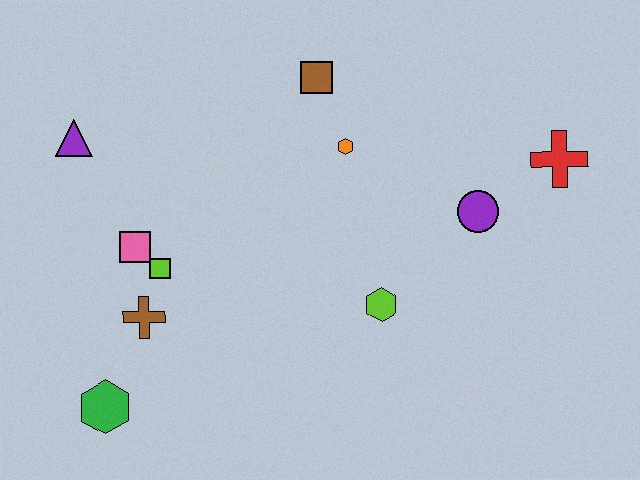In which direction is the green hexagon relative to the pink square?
The green hexagon is below the pink square.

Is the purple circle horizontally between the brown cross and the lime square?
No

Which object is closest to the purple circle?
The red cross is closest to the purple circle.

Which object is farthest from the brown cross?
The red cross is farthest from the brown cross.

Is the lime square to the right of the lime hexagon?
No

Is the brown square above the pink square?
Yes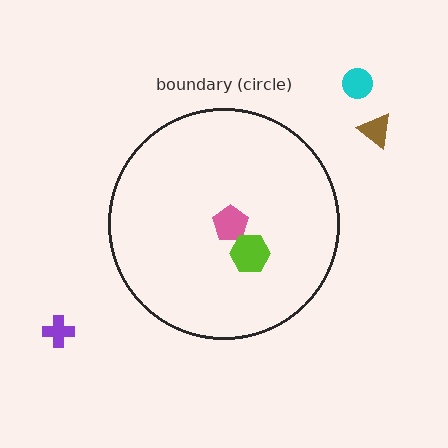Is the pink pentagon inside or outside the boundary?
Inside.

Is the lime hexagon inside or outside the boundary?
Inside.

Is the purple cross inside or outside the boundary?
Outside.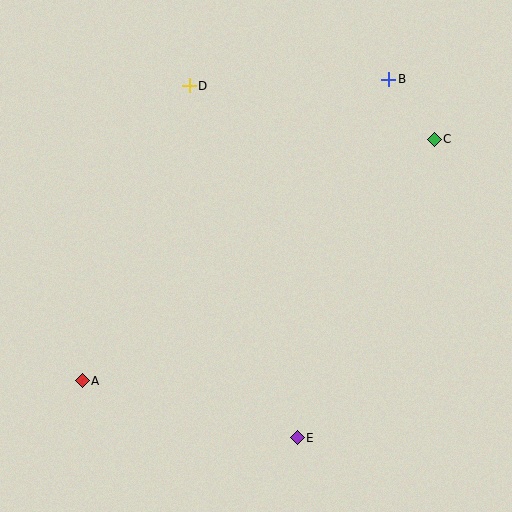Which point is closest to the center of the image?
Point D at (189, 86) is closest to the center.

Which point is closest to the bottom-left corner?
Point A is closest to the bottom-left corner.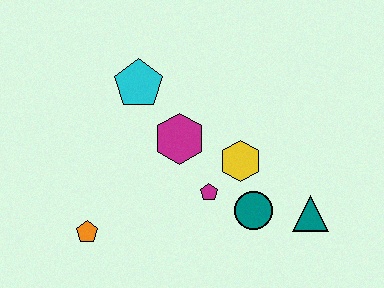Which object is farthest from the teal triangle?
The orange pentagon is farthest from the teal triangle.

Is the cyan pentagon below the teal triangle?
No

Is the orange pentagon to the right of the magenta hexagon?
No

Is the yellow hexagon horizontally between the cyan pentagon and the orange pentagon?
No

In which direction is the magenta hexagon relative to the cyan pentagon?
The magenta hexagon is below the cyan pentagon.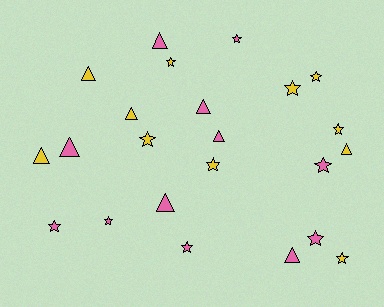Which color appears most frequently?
Pink, with 12 objects.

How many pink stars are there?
There are 6 pink stars.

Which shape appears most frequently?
Star, with 13 objects.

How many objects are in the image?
There are 23 objects.